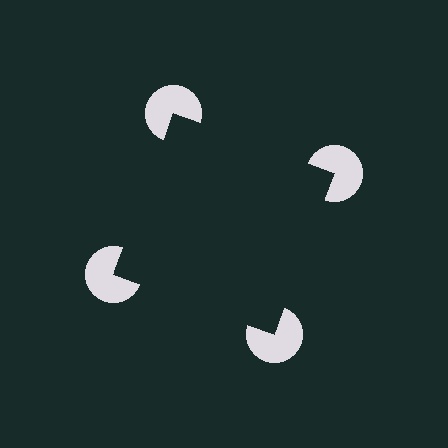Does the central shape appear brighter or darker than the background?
It typically appears slightly darker than the background, even though no actual brightness change is drawn.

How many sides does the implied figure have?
4 sides.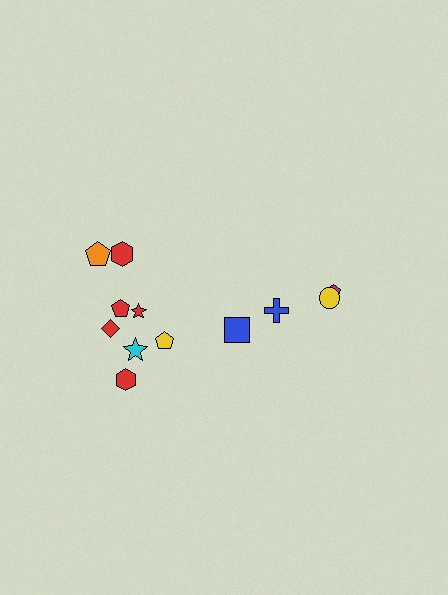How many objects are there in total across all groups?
There are 12 objects.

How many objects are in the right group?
There are 4 objects.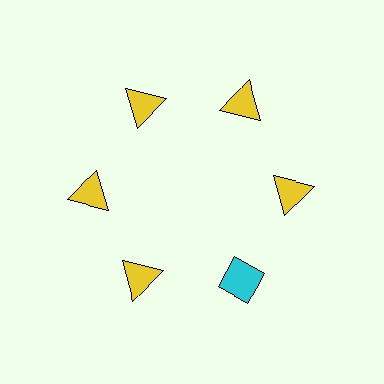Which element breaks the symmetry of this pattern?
The cyan diamond at roughly the 5 o'clock position breaks the symmetry. All other shapes are yellow triangles.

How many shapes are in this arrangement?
There are 6 shapes arranged in a ring pattern.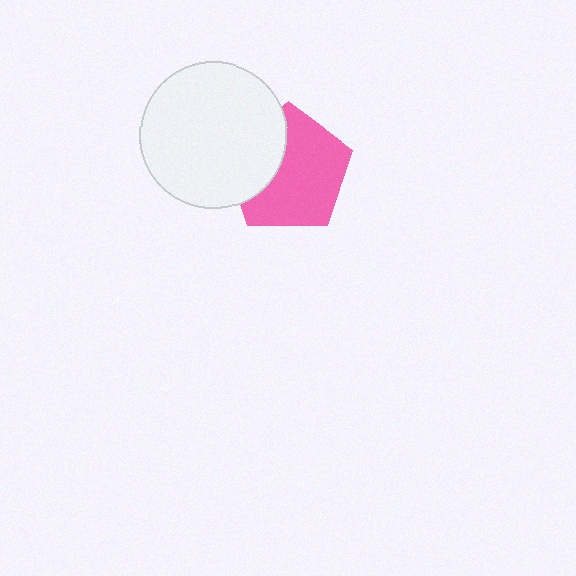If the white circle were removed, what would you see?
You would see the complete pink pentagon.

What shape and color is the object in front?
The object in front is a white circle.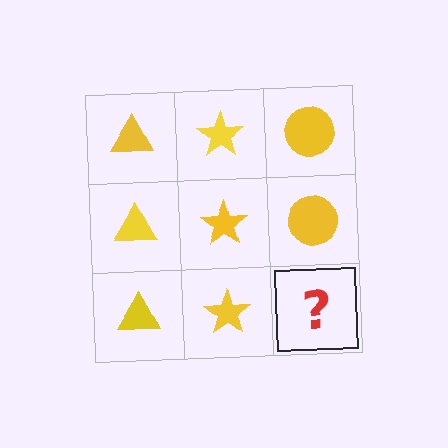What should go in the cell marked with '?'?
The missing cell should contain a yellow circle.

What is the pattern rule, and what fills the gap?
The rule is that each column has a consistent shape. The gap should be filled with a yellow circle.